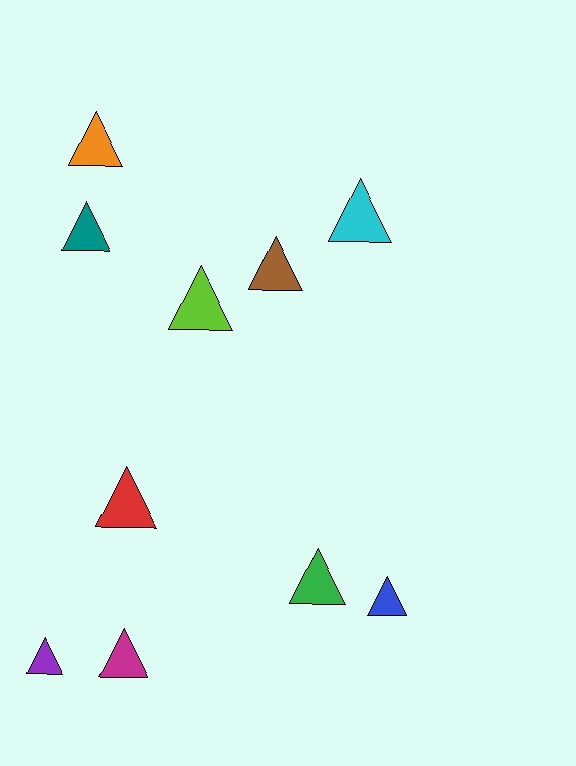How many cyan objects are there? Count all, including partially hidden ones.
There is 1 cyan object.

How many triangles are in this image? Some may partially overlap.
There are 10 triangles.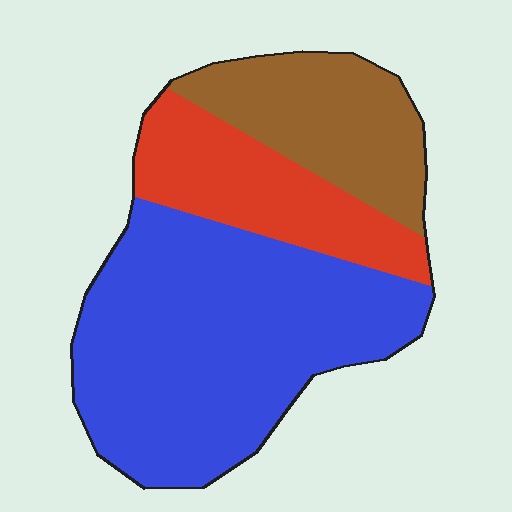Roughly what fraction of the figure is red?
Red takes up about one fifth (1/5) of the figure.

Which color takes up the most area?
Blue, at roughly 55%.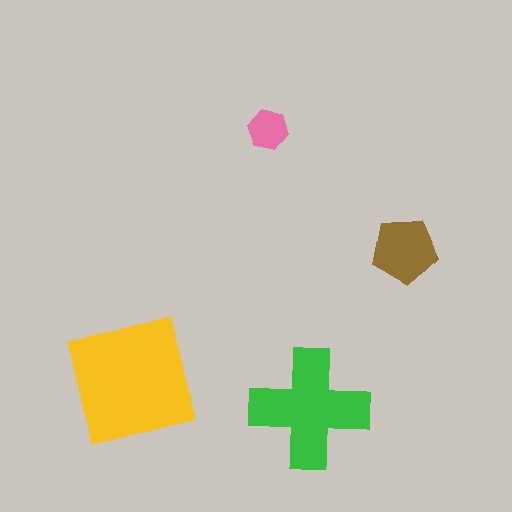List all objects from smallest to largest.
The pink hexagon, the brown pentagon, the green cross, the yellow square.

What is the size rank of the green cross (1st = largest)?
2nd.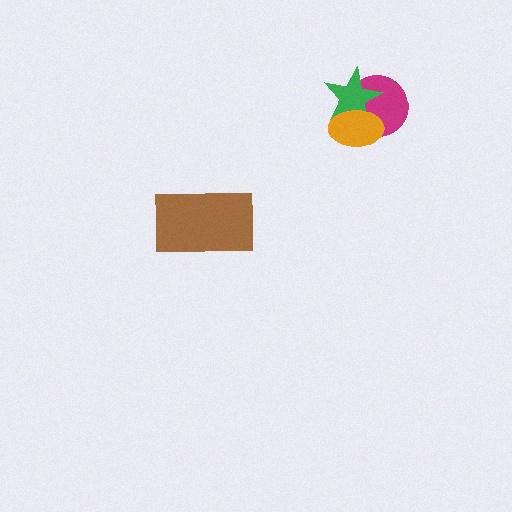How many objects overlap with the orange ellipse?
2 objects overlap with the orange ellipse.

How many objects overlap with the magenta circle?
2 objects overlap with the magenta circle.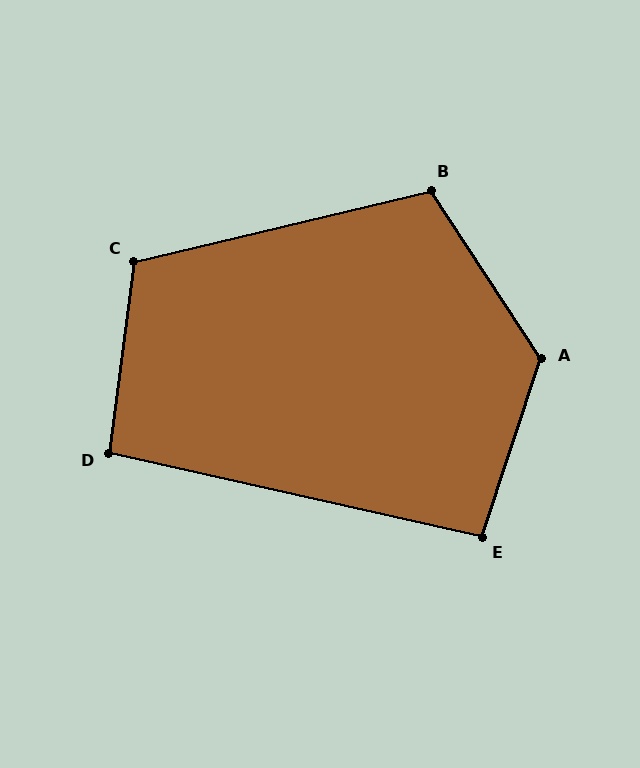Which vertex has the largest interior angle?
A, at approximately 128 degrees.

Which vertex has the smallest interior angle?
D, at approximately 95 degrees.